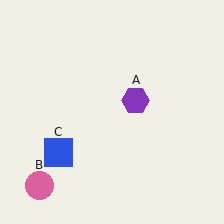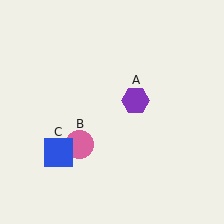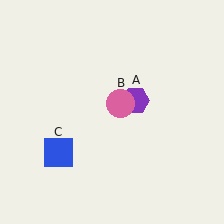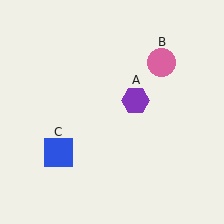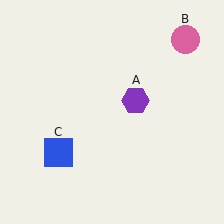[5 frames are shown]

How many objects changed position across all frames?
1 object changed position: pink circle (object B).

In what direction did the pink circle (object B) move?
The pink circle (object B) moved up and to the right.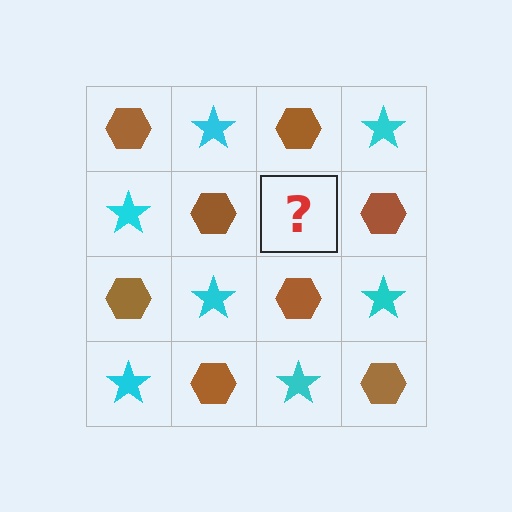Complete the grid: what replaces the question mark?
The question mark should be replaced with a cyan star.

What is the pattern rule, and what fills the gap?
The rule is that it alternates brown hexagon and cyan star in a checkerboard pattern. The gap should be filled with a cyan star.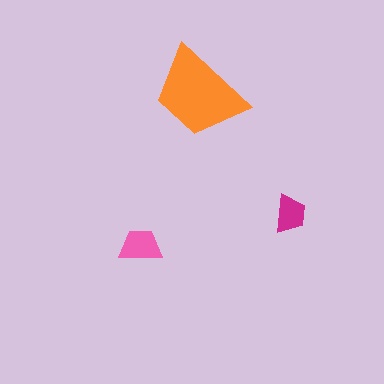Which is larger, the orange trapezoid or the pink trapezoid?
The orange one.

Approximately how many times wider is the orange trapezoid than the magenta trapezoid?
About 2.5 times wider.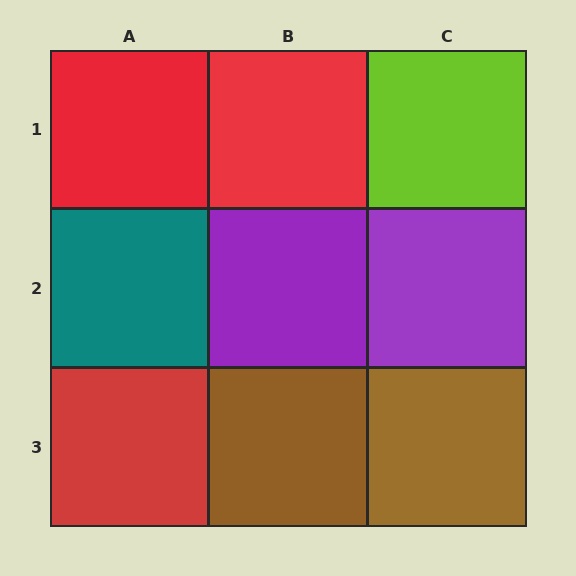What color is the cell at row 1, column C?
Lime.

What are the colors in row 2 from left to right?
Teal, purple, purple.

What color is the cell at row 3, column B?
Brown.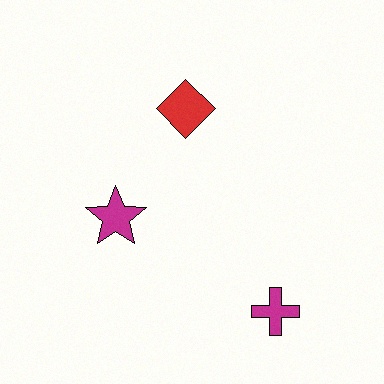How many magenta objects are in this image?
There are 2 magenta objects.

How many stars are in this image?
There is 1 star.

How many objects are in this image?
There are 3 objects.